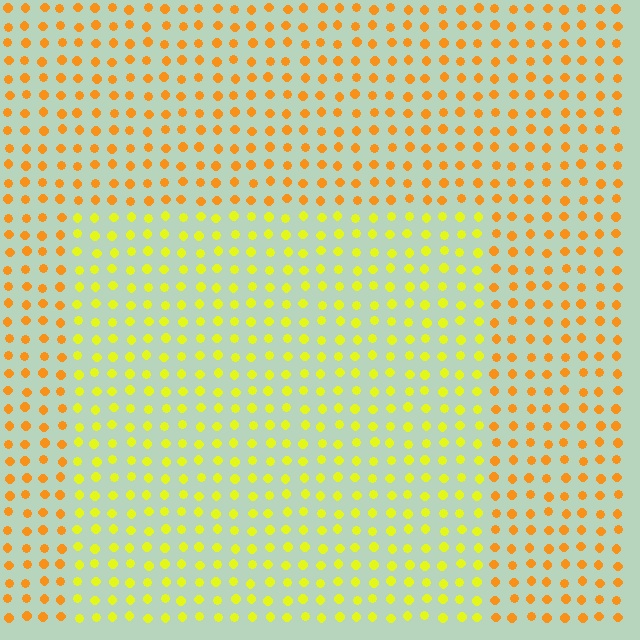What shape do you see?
I see a rectangle.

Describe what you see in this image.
The image is filled with small orange elements in a uniform arrangement. A rectangle-shaped region is visible where the elements are tinted to a slightly different hue, forming a subtle color boundary.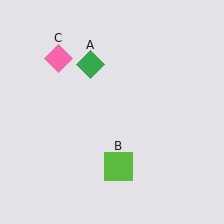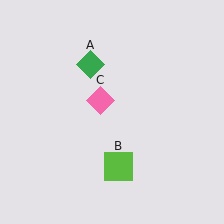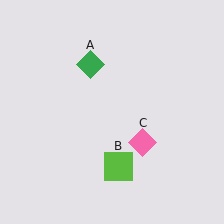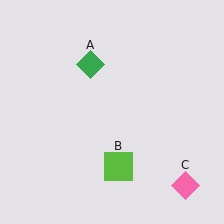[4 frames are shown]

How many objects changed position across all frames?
1 object changed position: pink diamond (object C).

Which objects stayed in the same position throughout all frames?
Green diamond (object A) and lime square (object B) remained stationary.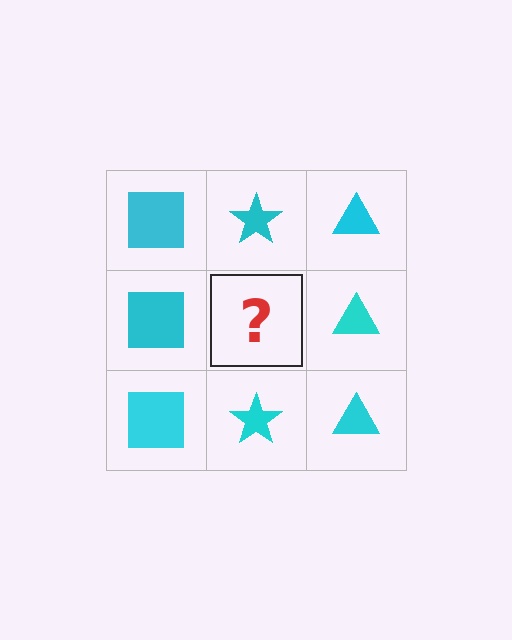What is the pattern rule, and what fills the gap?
The rule is that each column has a consistent shape. The gap should be filled with a cyan star.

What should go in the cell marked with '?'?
The missing cell should contain a cyan star.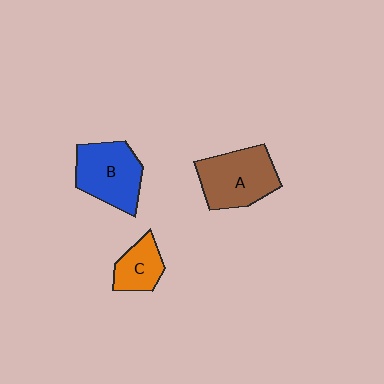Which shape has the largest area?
Shape A (brown).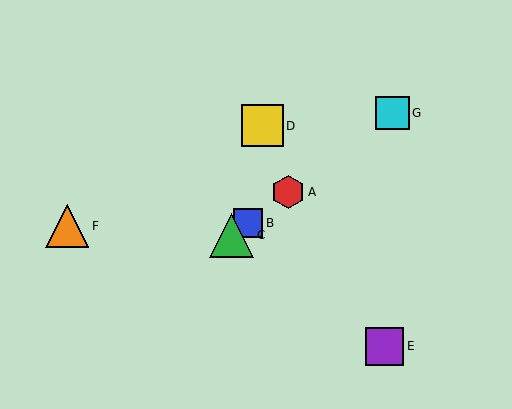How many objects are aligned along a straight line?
4 objects (A, B, C, G) are aligned along a straight line.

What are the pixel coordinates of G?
Object G is at (393, 113).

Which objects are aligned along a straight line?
Objects A, B, C, G are aligned along a straight line.